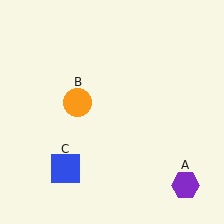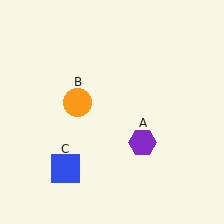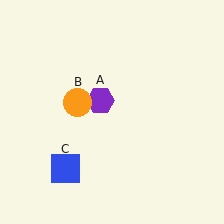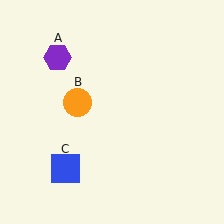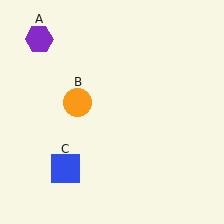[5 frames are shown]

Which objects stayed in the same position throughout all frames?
Orange circle (object B) and blue square (object C) remained stationary.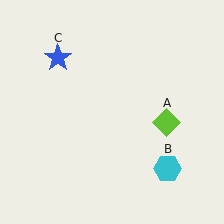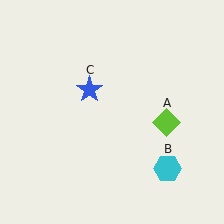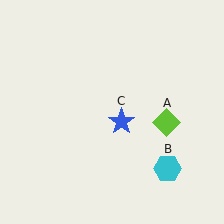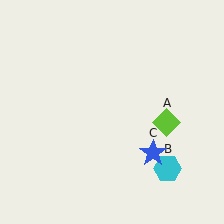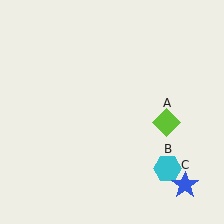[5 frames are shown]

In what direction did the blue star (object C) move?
The blue star (object C) moved down and to the right.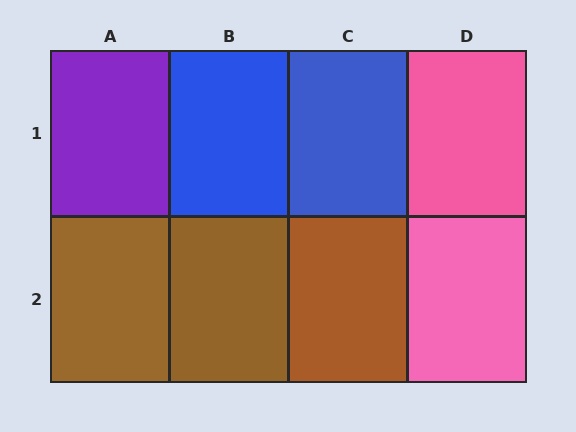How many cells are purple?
1 cell is purple.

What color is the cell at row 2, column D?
Pink.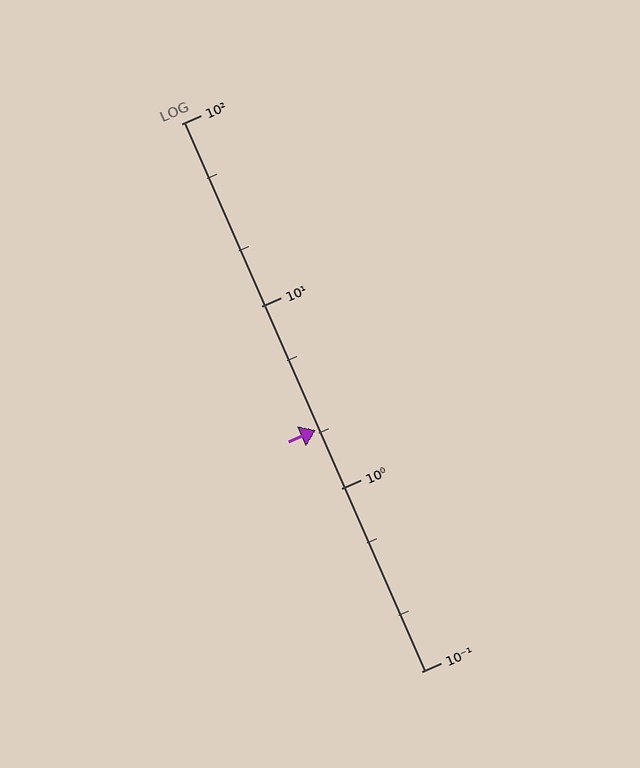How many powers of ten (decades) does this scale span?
The scale spans 3 decades, from 0.1 to 100.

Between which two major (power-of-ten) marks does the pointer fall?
The pointer is between 1 and 10.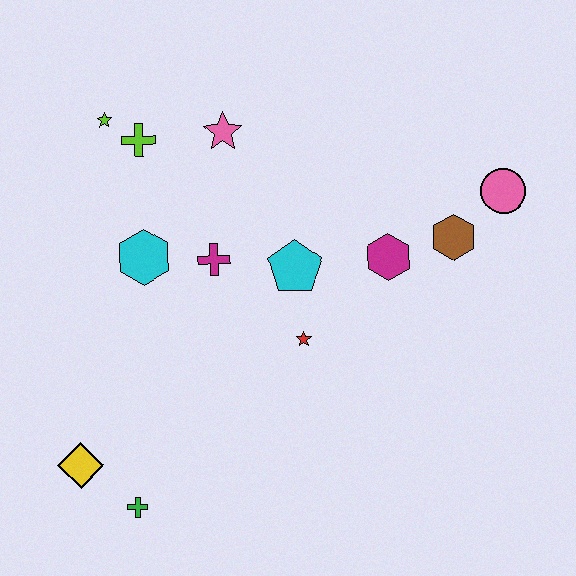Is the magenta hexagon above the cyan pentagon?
Yes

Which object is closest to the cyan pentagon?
The red star is closest to the cyan pentagon.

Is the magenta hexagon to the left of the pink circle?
Yes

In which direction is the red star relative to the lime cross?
The red star is below the lime cross.